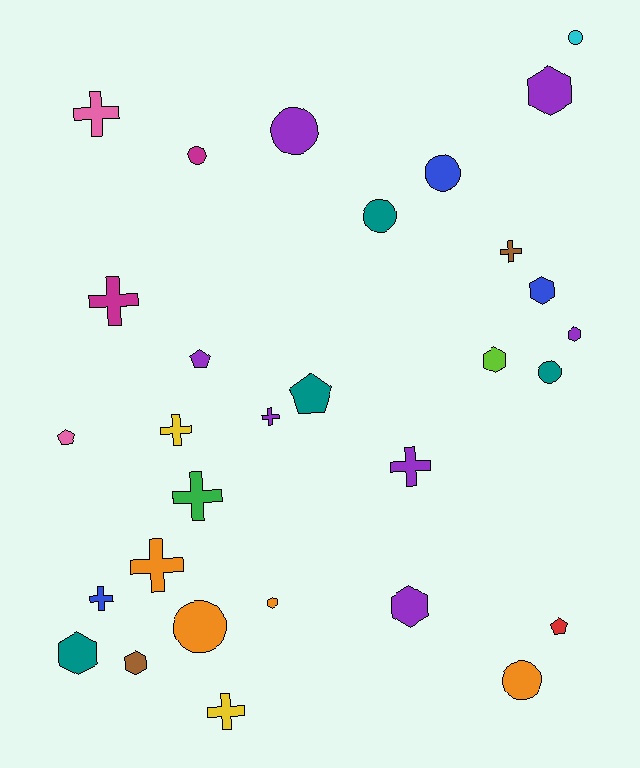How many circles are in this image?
There are 8 circles.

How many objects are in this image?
There are 30 objects.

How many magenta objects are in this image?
There are 2 magenta objects.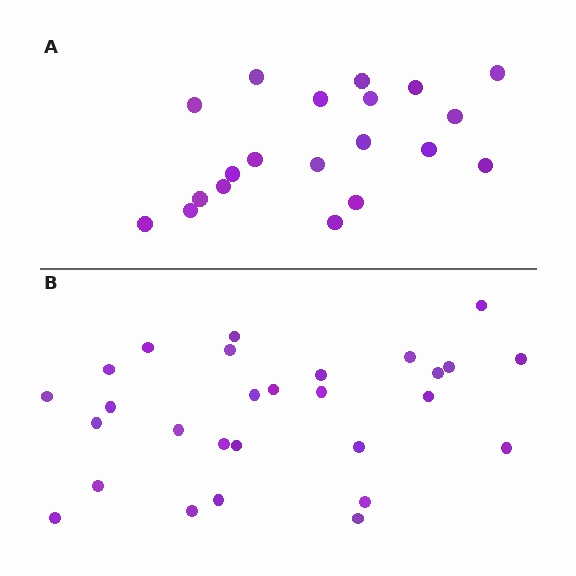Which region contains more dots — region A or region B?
Region B (the bottom region) has more dots.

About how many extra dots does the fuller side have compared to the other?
Region B has roughly 8 or so more dots than region A.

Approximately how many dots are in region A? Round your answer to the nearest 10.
About 20 dots.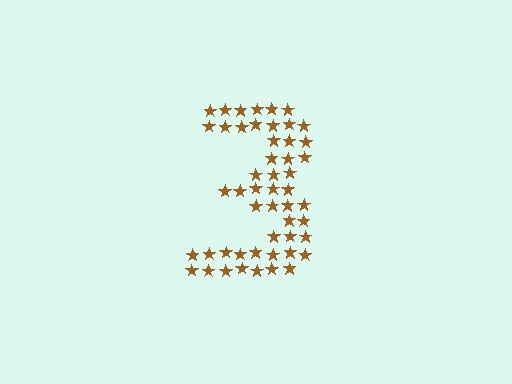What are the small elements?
The small elements are stars.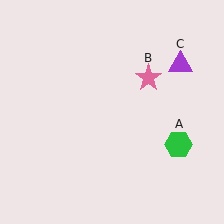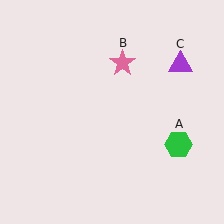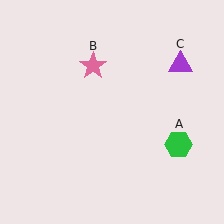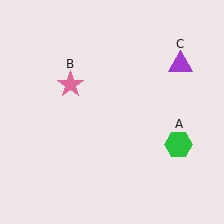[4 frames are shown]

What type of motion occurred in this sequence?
The pink star (object B) rotated counterclockwise around the center of the scene.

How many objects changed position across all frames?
1 object changed position: pink star (object B).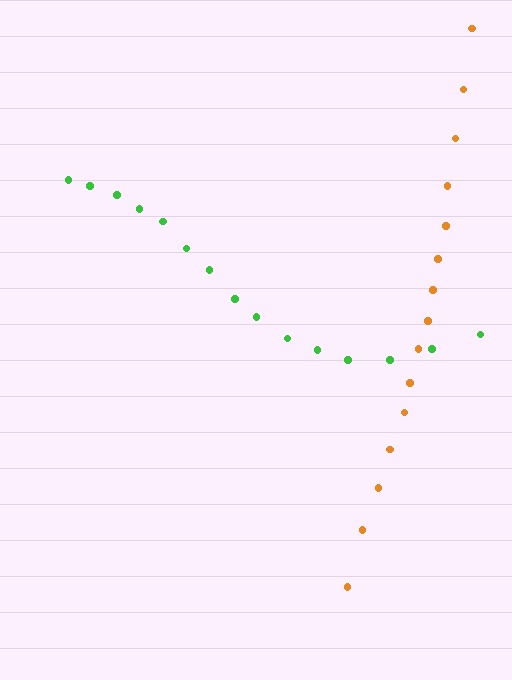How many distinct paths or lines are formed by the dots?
There are 2 distinct paths.